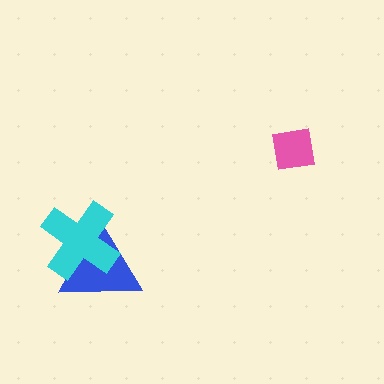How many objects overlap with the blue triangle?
1 object overlaps with the blue triangle.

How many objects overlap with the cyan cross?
1 object overlaps with the cyan cross.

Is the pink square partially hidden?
No, no other shape covers it.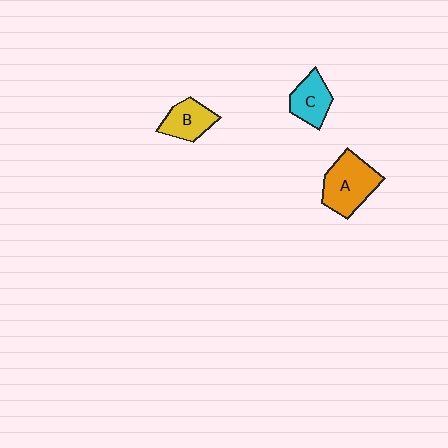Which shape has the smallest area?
Shape C (cyan).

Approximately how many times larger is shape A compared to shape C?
Approximately 1.5 times.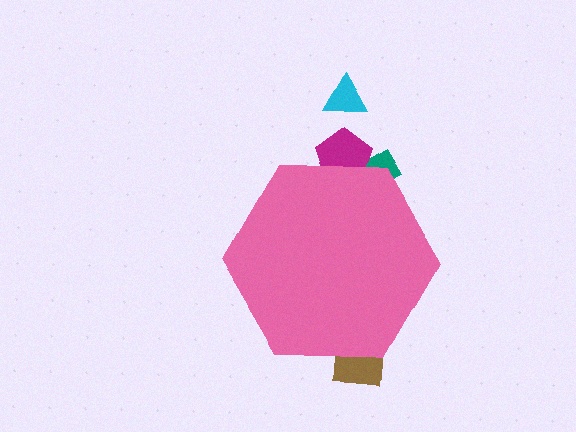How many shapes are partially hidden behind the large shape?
3 shapes are partially hidden.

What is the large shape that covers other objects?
A pink hexagon.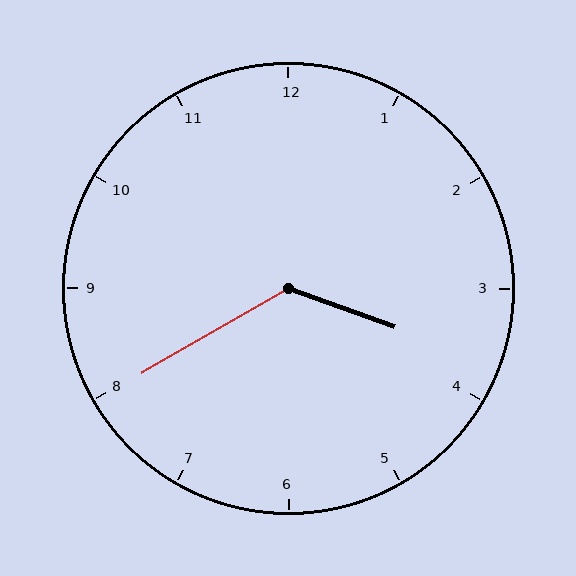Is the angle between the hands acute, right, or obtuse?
It is obtuse.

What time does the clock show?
3:40.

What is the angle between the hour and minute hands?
Approximately 130 degrees.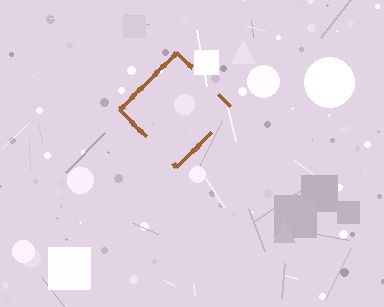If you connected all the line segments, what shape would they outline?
They would outline a diamond.